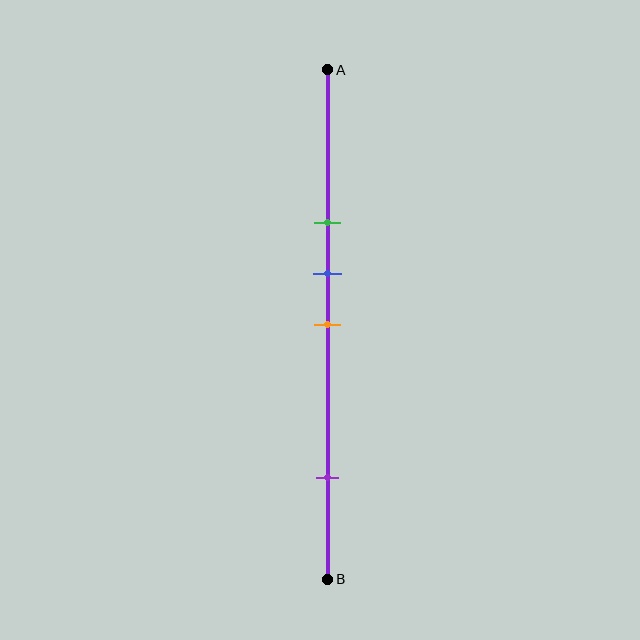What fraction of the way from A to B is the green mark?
The green mark is approximately 30% (0.3) of the way from A to B.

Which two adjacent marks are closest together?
The blue and orange marks are the closest adjacent pair.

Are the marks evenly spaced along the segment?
No, the marks are not evenly spaced.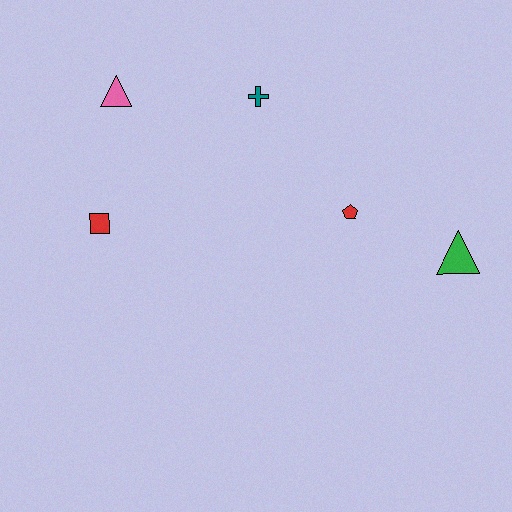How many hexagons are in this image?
There are no hexagons.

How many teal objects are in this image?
There is 1 teal object.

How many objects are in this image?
There are 5 objects.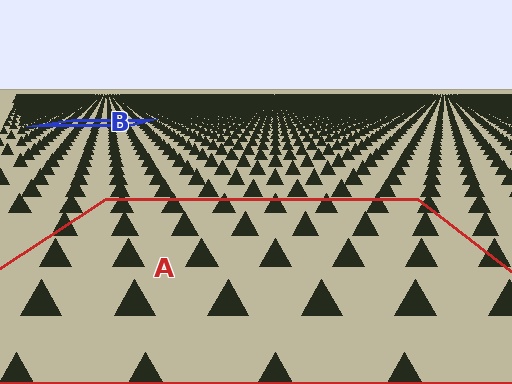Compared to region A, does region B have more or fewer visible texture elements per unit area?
Region B has more texture elements per unit area — they are packed more densely because it is farther away.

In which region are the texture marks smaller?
The texture marks are smaller in region B, because it is farther away.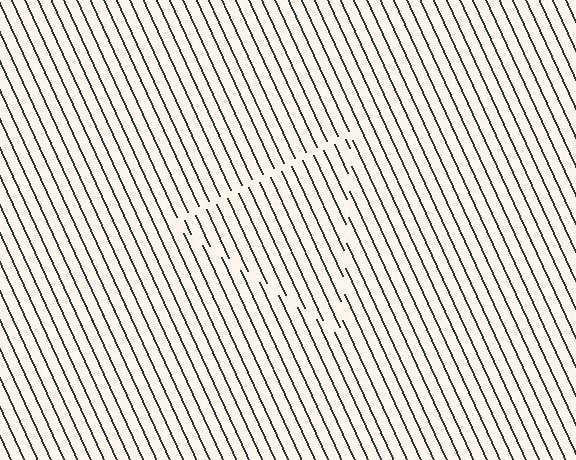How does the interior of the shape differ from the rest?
The interior of the shape contains the same grating, shifted by half a period — the contour is defined by the phase discontinuity where line-ends from the inner and outer gratings abut.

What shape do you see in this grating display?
An illusory triangle. The interior of the shape contains the same grating, shifted by half a period — the contour is defined by the phase discontinuity where line-ends from the inner and outer gratings abut.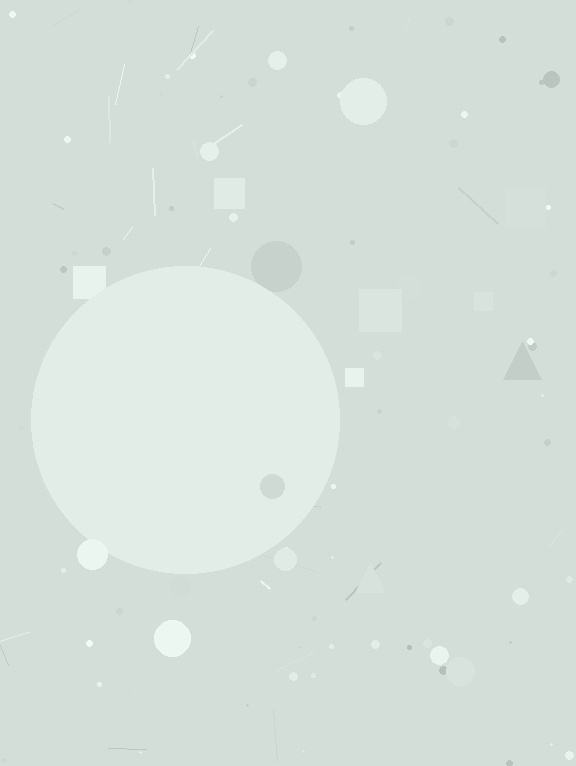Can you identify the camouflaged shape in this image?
The camouflaged shape is a circle.